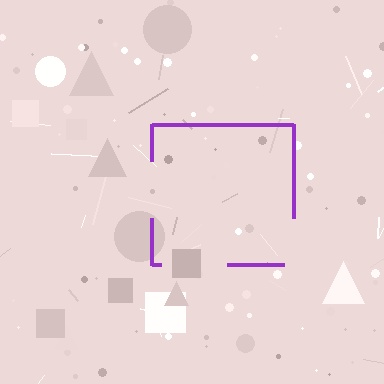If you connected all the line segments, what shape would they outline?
They would outline a square.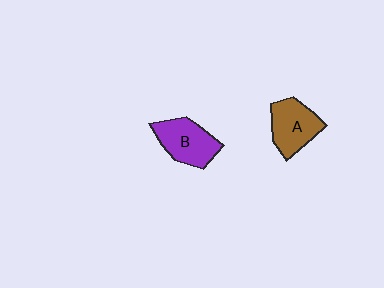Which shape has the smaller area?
Shape A (brown).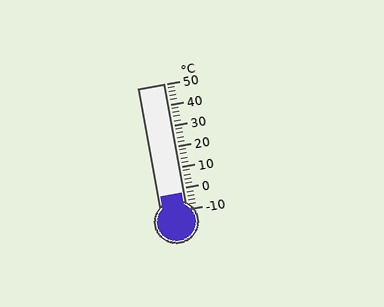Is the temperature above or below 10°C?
The temperature is below 10°C.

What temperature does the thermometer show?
The thermometer shows approximately -2°C.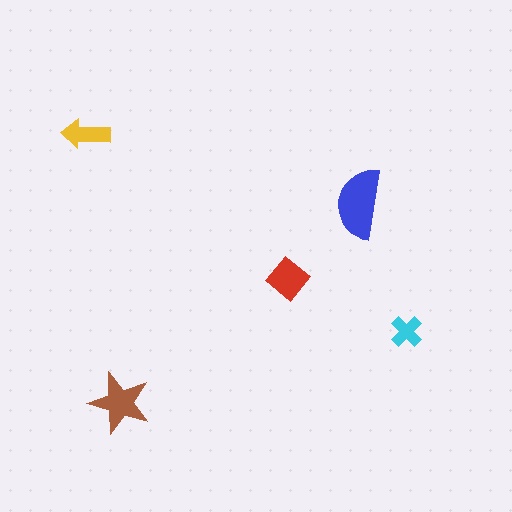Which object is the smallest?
The cyan cross.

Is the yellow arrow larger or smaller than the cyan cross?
Larger.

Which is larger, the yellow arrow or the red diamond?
The red diamond.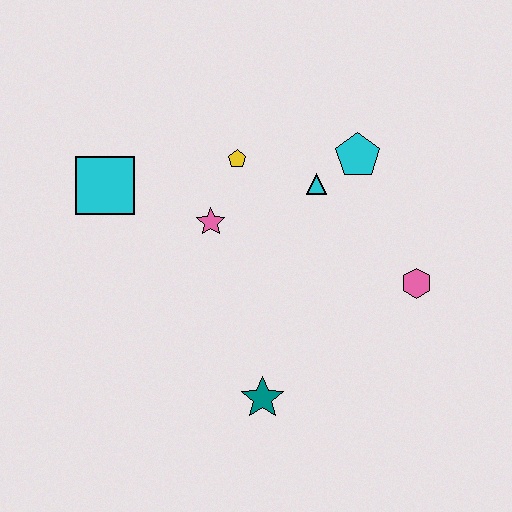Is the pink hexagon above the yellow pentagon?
No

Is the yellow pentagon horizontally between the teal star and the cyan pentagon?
No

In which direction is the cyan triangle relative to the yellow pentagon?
The cyan triangle is to the right of the yellow pentagon.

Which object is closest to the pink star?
The yellow pentagon is closest to the pink star.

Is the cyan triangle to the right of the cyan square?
Yes